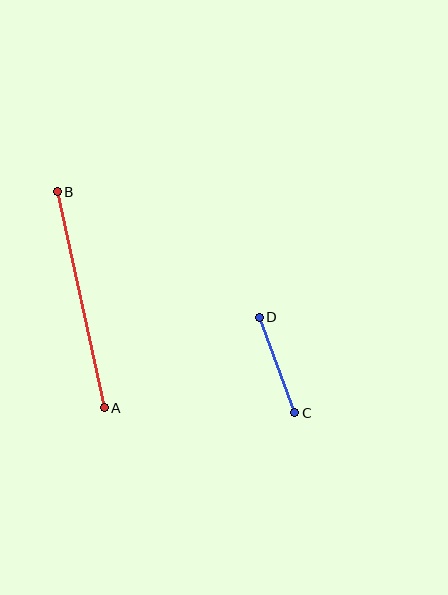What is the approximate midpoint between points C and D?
The midpoint is at approximately (277, 365) pixels.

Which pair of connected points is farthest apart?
Points A and B are farthest apart.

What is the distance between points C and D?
The distance is approximately 102 pixels.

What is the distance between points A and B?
The distance is approximately 221 pixels.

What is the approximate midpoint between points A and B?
The midpoint is at approximately (81, 300) pixels.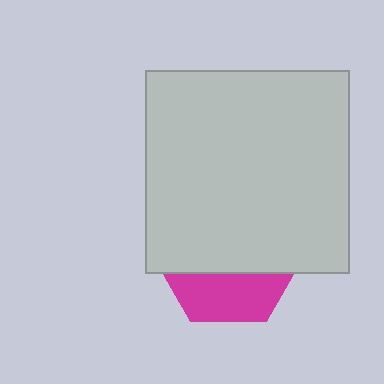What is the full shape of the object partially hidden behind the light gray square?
The partially hidden object is a magenta hexagon.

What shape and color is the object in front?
The object in front is a light gray square.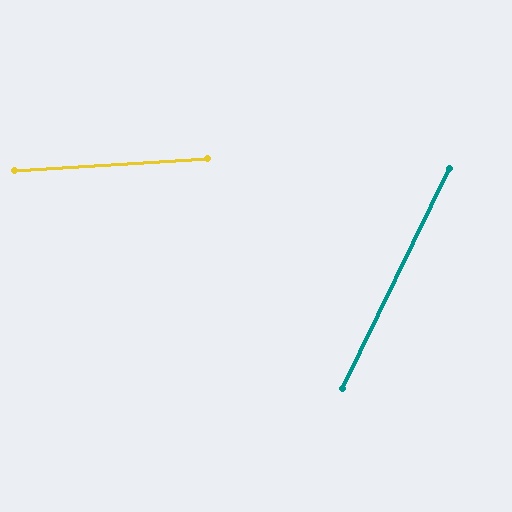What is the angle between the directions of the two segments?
Approximately 60 degrees.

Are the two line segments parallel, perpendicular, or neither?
Neither parallel nor perpendicular — they differ by about 60°.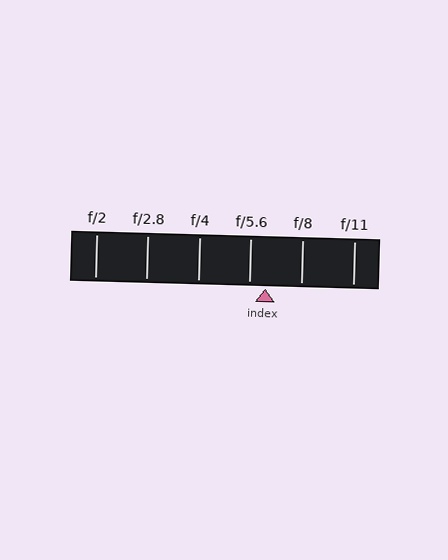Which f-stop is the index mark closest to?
The index mark is closest to f/5.6.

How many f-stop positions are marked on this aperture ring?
There are 6 f-stop positions marked.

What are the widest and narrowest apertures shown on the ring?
The widest aperture shown is f/2 and the narrowest is f/11.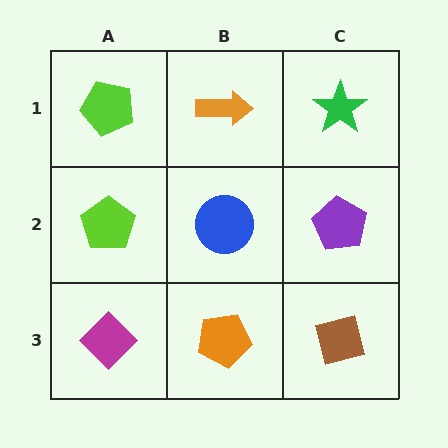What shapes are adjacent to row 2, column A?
A lime pentagon (row 1, column A), a magenta diamond (row 3, column A), a blue circle (row 2, column B).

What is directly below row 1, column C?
A purple pentagon.